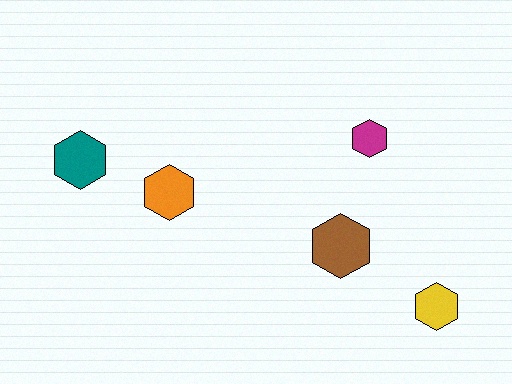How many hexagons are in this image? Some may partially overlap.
There are 5 hexagons.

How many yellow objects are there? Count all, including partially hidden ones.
There is 1 yellow object.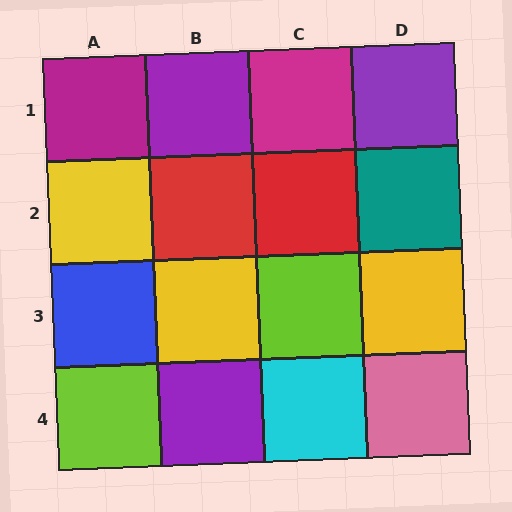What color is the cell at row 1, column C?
Magenta.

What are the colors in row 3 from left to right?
Blue, yellow, lime, yellow.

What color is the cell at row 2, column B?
Red.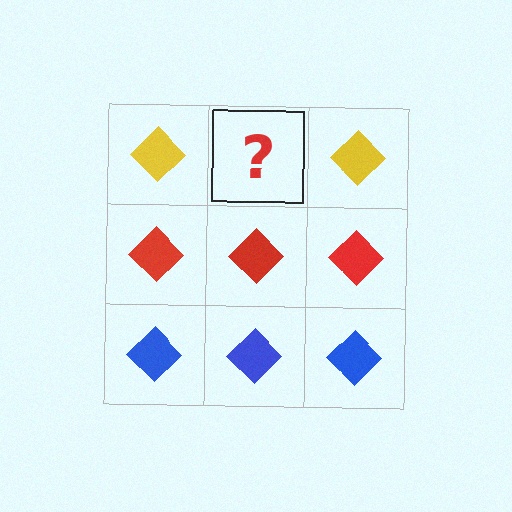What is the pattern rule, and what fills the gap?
The rule is that each row has a consistent color. The gap should be filled with a yellow diamond.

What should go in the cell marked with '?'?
The missing cell should contain a yellow diamond.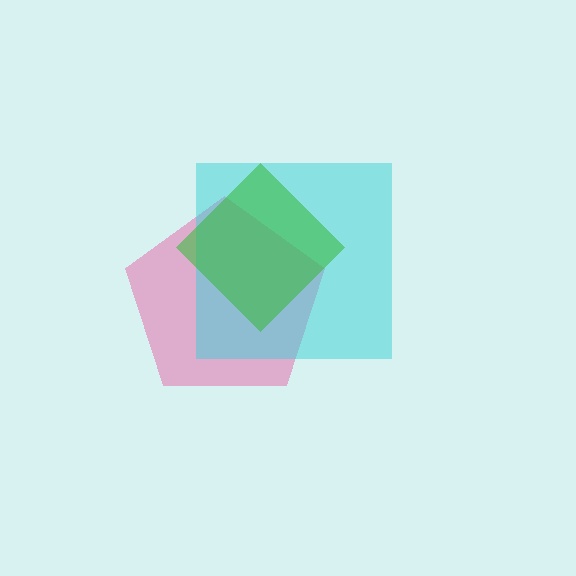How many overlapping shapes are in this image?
There are 3 overlapping shapes in the image.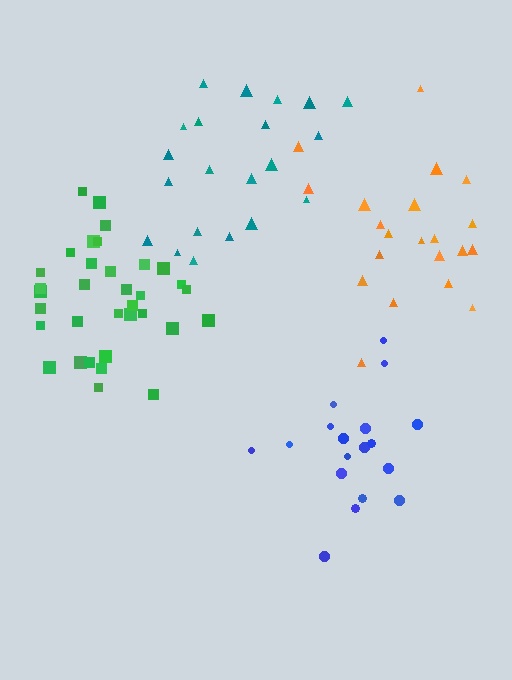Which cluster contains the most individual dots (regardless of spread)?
Green (34).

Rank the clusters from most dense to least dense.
green, blue, orange, teal.